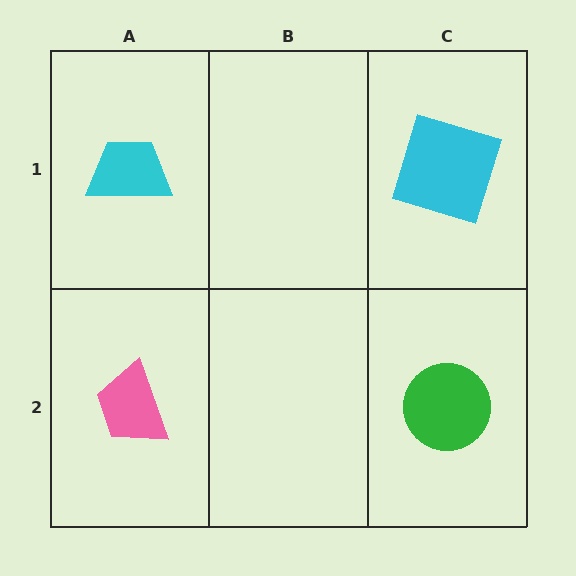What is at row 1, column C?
A cyan square.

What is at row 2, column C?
A green circle.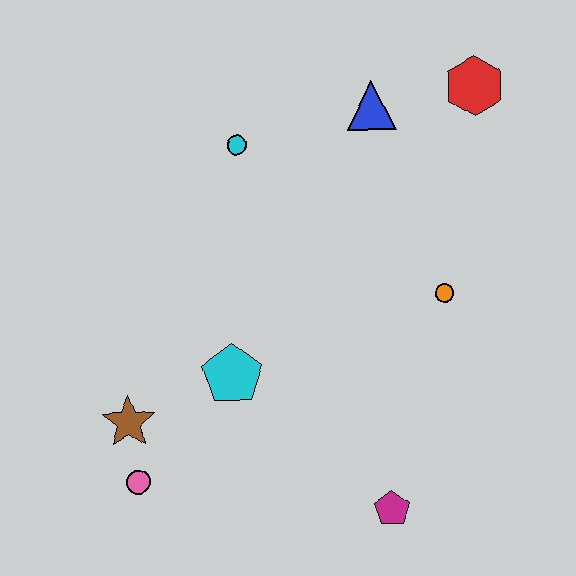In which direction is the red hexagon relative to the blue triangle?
The red hexagon is to the right of the blue triangle.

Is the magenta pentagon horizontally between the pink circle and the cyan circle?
No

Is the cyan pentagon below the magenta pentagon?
No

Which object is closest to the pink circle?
The brown star is closest to the pink circle.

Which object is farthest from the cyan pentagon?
The red hexagon is farthest from the cyan pentagon.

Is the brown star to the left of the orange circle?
Yes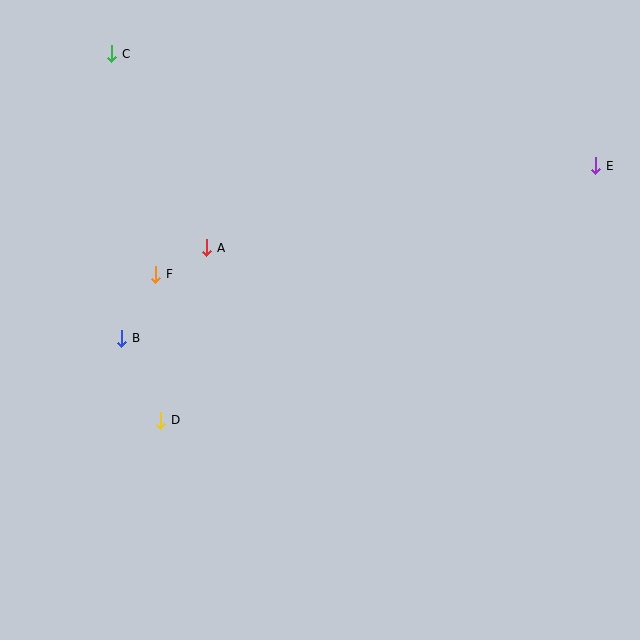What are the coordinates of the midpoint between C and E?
The midpoint between C and E is at (354, 110).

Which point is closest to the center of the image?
Point A at (207, 248) is closest to the center.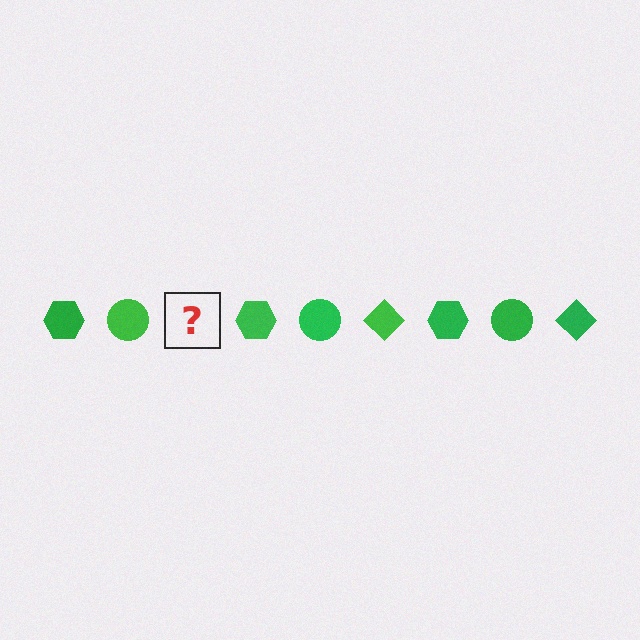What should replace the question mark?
The question mark should be replaced with a green diamond.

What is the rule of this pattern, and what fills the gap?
The rule is that the pattern cycles through hexagon, circle, diamond shapes in green. The gap should be filled with a green diamond.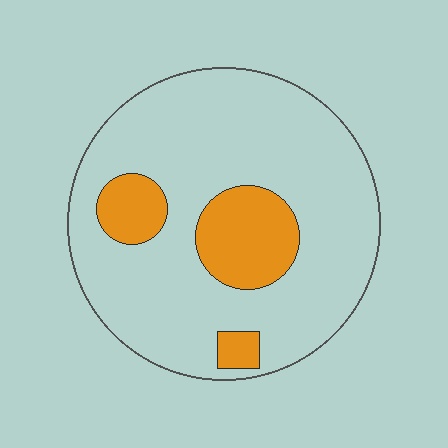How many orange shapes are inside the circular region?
3.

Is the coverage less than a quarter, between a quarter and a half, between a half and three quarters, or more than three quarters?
Less than a quarter.